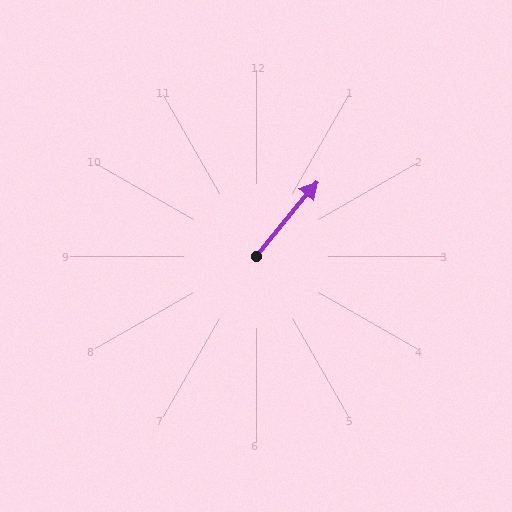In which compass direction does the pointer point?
Northeast.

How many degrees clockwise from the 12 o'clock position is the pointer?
Approximately 39 degrees.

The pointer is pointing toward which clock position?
Roughly 1 o'clock.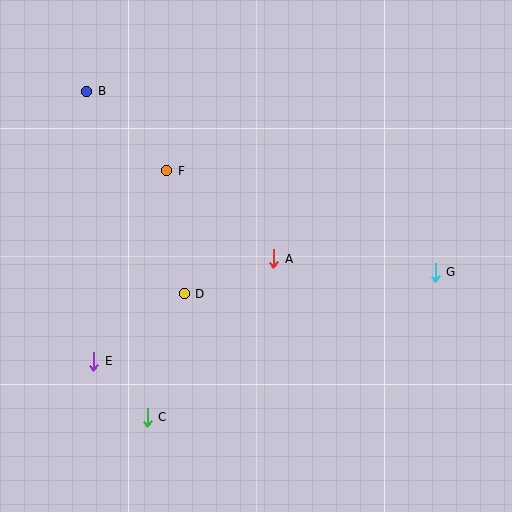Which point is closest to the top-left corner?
Point B is closest to the top-left corner.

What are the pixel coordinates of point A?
Point A is at (274, 259).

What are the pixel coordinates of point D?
Point D is at (184, 294).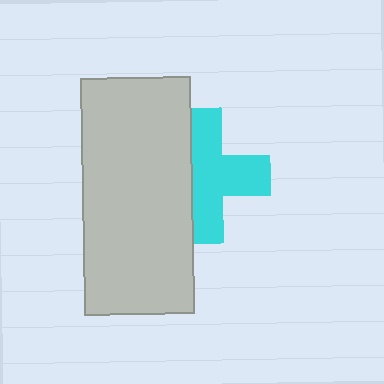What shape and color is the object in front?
The object in front is a light gray rectangle.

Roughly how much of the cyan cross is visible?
About half of it is visible (roughly 63%).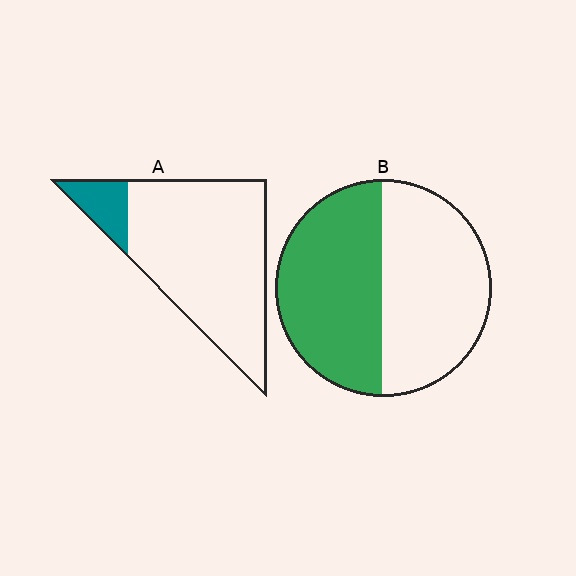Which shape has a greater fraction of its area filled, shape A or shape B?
Shape B.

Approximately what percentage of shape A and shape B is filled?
A is approximately 15% and B is approximately 50%.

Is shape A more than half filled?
No.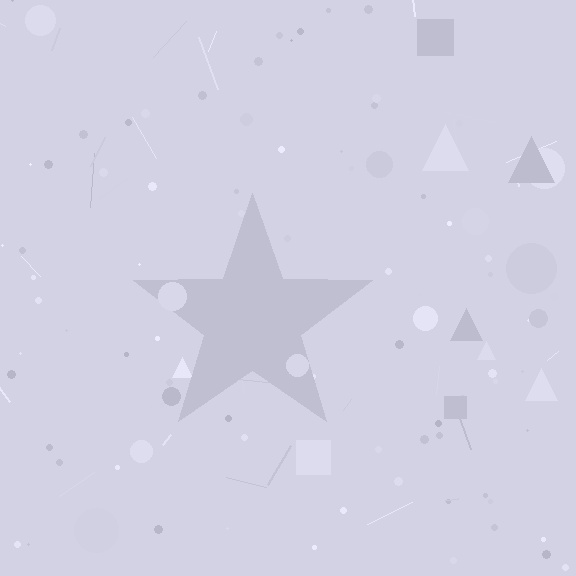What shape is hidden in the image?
A star is hidden in the image.